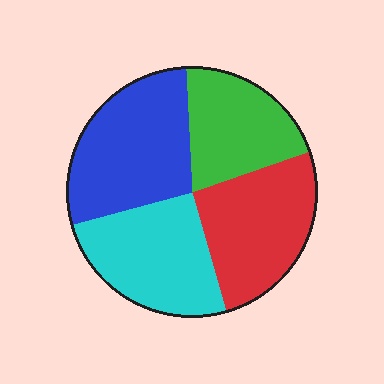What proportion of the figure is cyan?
Cyan covers roughly 25% of the figure.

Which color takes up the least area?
Green, at roughly 20%.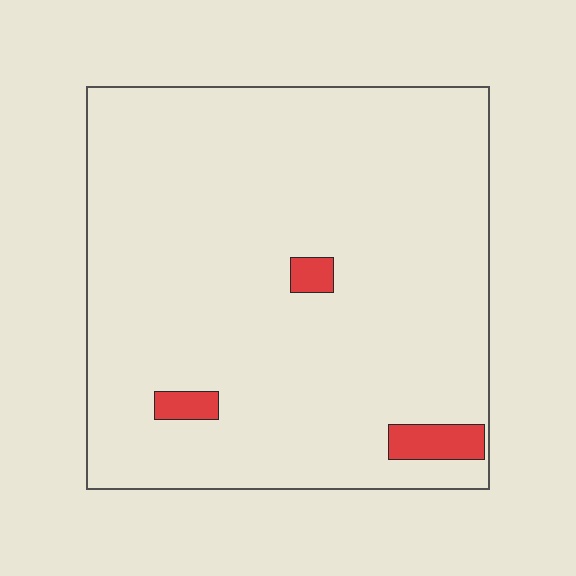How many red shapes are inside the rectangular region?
3.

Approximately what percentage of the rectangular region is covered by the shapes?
Approximately 5%.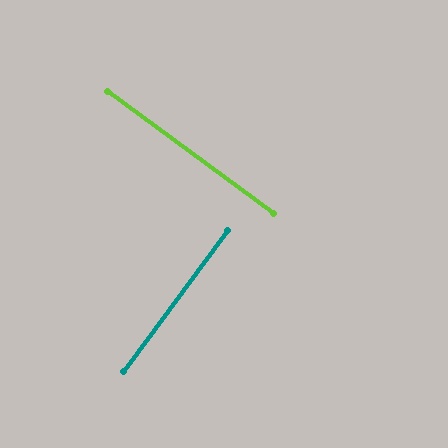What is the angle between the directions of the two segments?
Approximately 90 degrees.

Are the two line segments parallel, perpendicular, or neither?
Perpendicular — they meet at approximately 90°.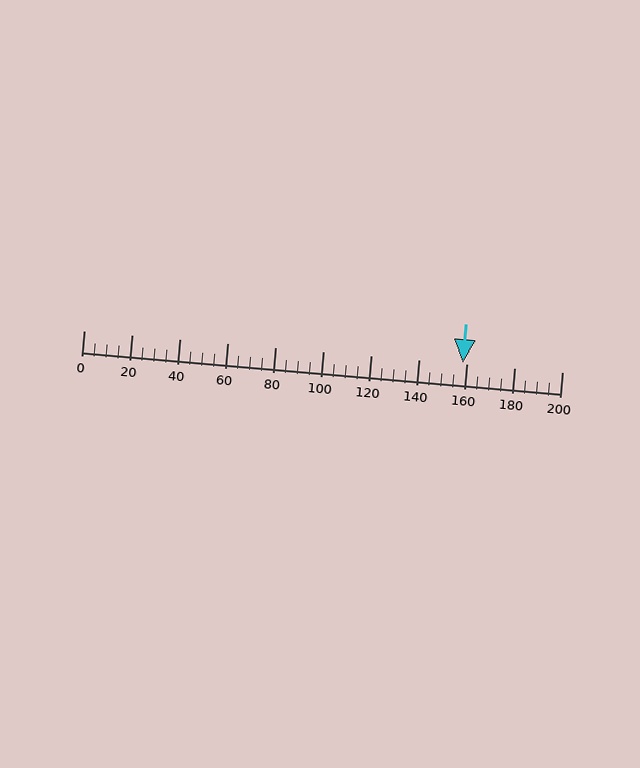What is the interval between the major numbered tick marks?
The major tick marks are spaced 20 units apart.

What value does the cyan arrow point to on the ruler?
The cyan arrow points to approximately 159.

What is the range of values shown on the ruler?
The ruler shows values from 0 to 200.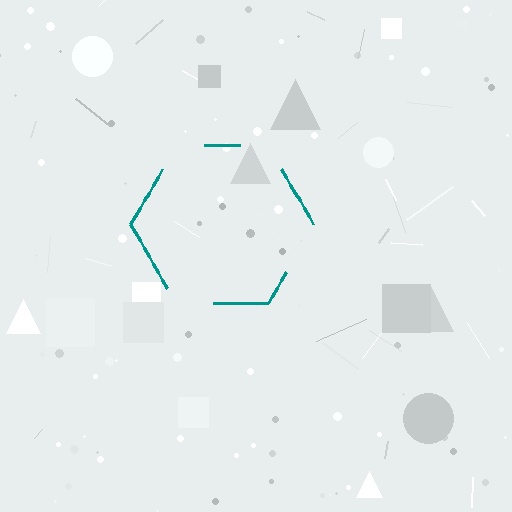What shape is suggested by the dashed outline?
The dashed outline suggests a hexagon.